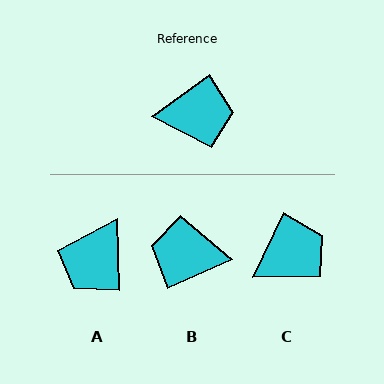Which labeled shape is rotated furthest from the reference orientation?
B, about 168 degrees away.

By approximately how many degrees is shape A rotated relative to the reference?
Approximately 124 degrees clockwise.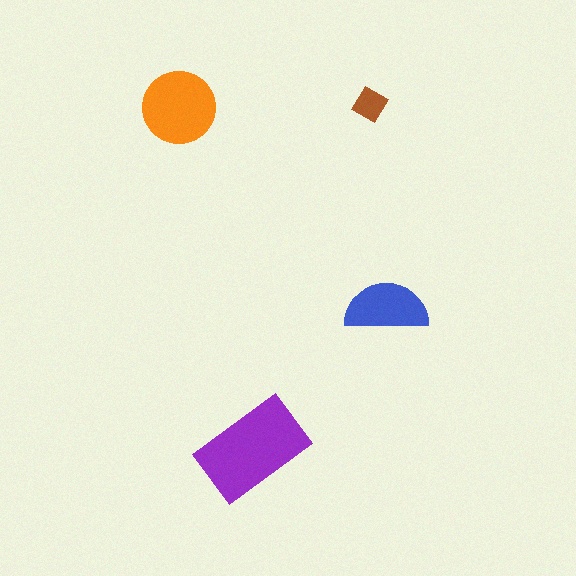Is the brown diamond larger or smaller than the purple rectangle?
Smaller.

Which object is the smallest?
The brown diamond.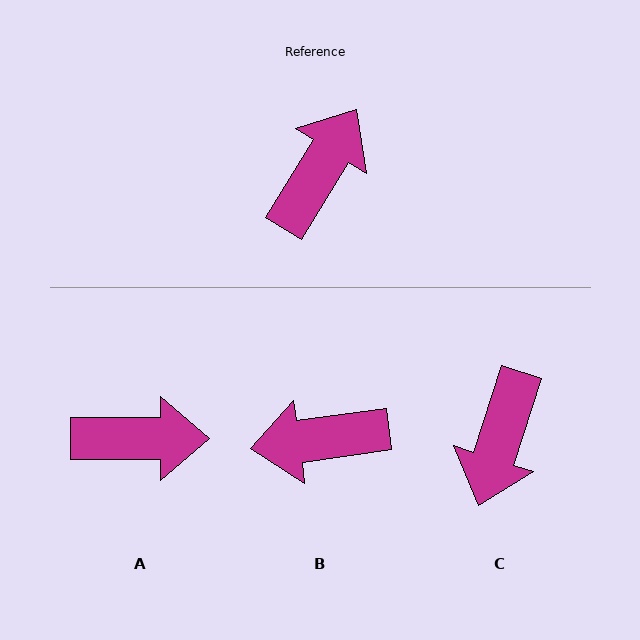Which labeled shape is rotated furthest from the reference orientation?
C, about 166 degrees away.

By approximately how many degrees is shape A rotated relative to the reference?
Approximately 58 degrees clockwise.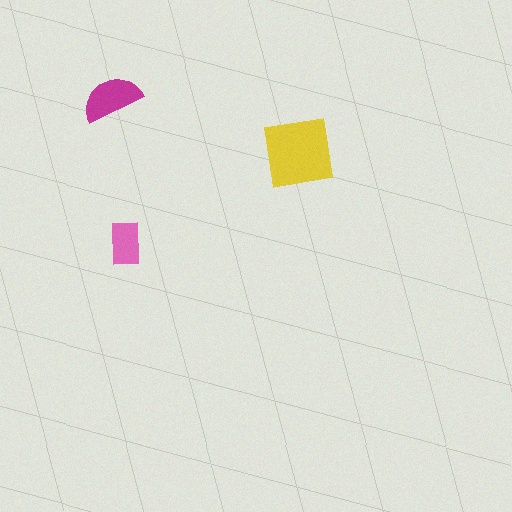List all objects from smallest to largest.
The pink rectangle, the magenta semicircle, the yellow square.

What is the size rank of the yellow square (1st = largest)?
1st.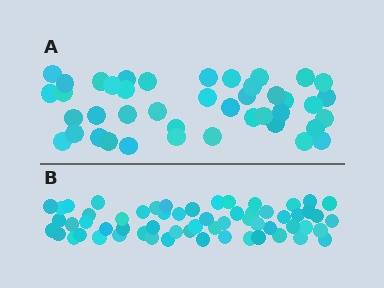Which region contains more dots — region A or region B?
Region B (the bottom region) has more dots.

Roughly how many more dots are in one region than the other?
Region B has approximately 20 more dots than region A.